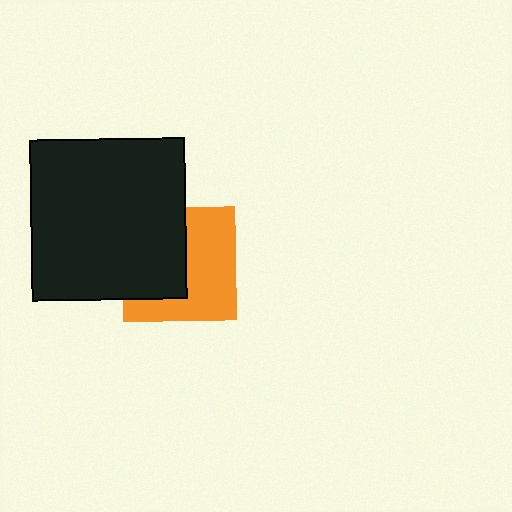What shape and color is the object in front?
The object in front is a black rectangle.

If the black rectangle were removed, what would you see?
You would see the complete orange square.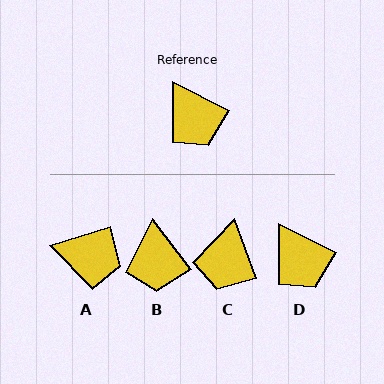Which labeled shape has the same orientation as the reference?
D.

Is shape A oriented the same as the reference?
No, it is off by about 44 degrees.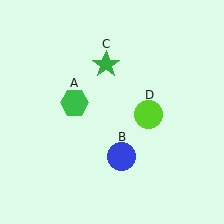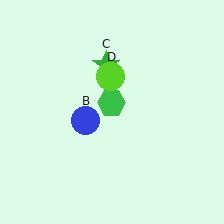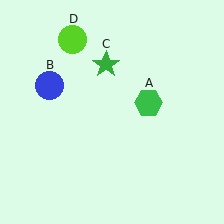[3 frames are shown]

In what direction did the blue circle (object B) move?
The blue circle (object B) moved up and to the left.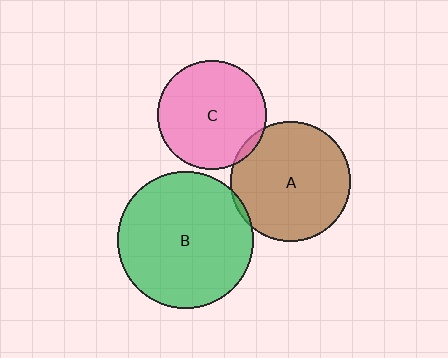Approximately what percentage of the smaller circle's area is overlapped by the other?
Approximately 5%.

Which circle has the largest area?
Circle B (green).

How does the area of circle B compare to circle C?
Approximately 1.6 times.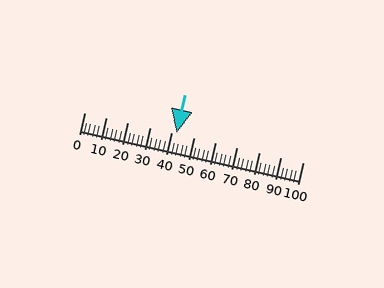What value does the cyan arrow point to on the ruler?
The cyan arrow points to approximately 42.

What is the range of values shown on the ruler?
The ruler shows values from 0 to 100.